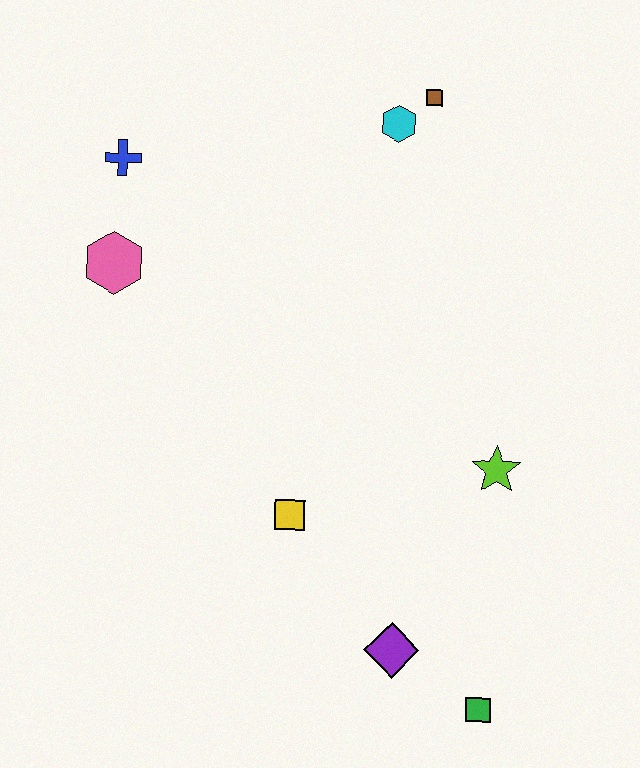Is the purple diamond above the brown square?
No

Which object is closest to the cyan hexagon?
The brown square is closest to the cyan hexagon.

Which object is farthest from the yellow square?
The brown square is farthest from the yellow square.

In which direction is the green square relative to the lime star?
The green square is below the lime star.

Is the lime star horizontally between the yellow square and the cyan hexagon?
No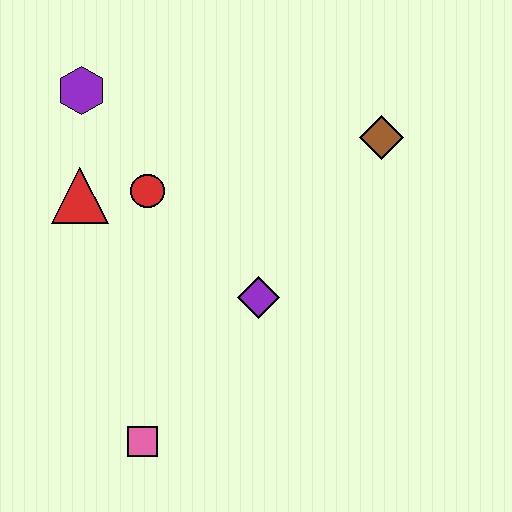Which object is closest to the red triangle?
The red circle is closest to the red triangle.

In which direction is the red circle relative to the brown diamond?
The red circle is to the left of the brown diamond.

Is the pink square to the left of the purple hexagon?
No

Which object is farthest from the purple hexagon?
The pink square is farthest from the purple hexagon.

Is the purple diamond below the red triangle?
Yes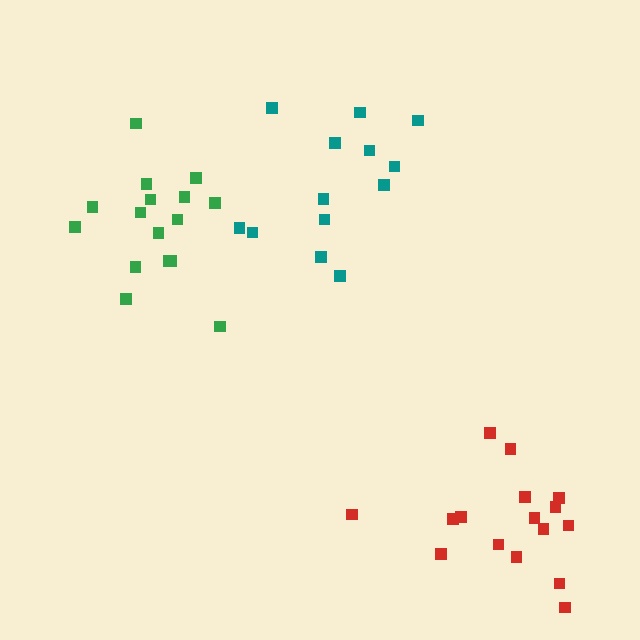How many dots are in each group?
Group 1: 16 dots, Group 2: 16 dots, Group 3: 13 dots (45 total).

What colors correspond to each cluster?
The clusters are colored: green, red, teal.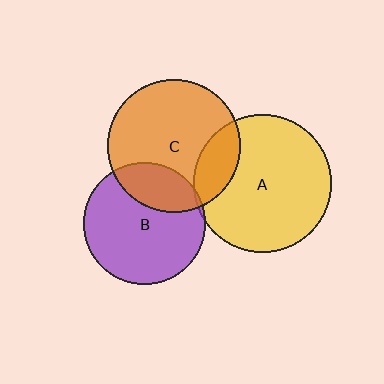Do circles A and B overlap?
Yes.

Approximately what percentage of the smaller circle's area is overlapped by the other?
Approximately 5%.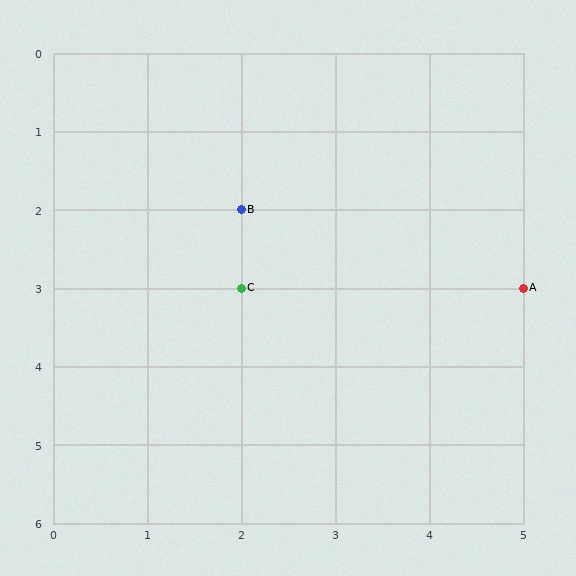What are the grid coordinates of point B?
Point B is at grid coordinates (2, 2).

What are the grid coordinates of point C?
Point C is at grid coordinates (2, 3).